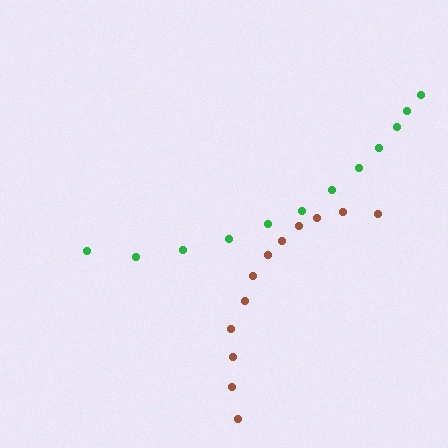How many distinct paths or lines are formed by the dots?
There are 2 distinct paths.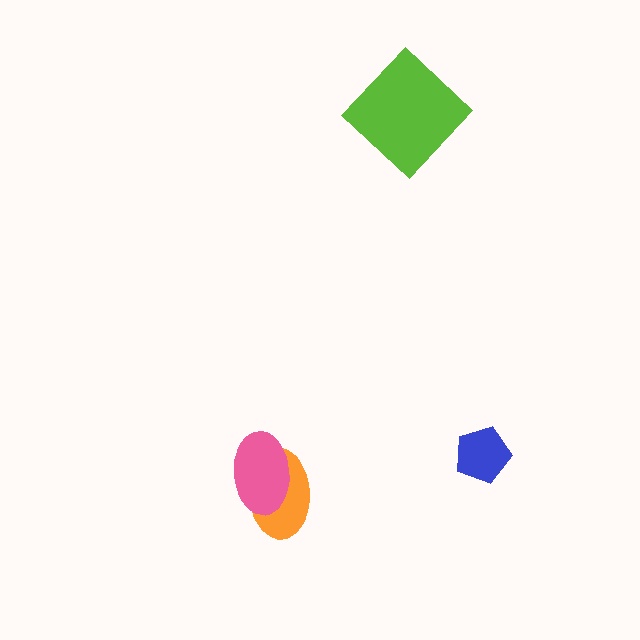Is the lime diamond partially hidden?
No, no other shape covers it.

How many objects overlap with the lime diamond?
0 objects overlap with the lime diamond.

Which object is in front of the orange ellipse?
The pink ellipse is in front of the orange ellipse.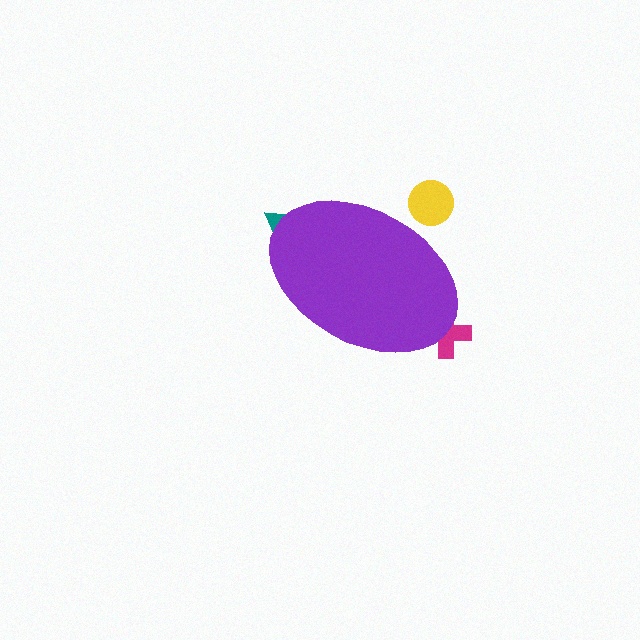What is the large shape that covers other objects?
A purple ellipse.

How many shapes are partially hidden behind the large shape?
3 shapes are partially hidden.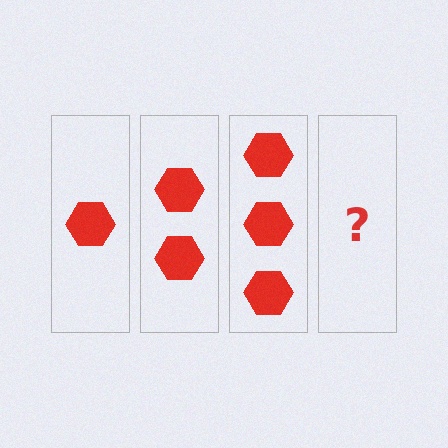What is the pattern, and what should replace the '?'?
The pattern is that each step adds one more hexagon. The '?' should be 4 hexagons.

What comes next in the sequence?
The next element should be 4 hexagons.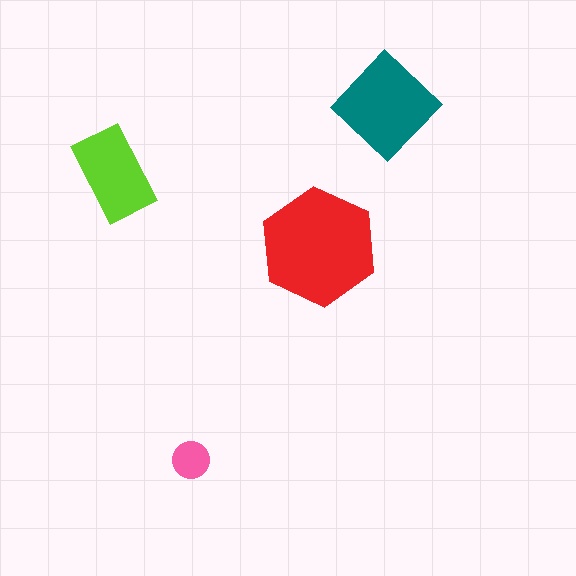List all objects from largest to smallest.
The red hexagon, the teal diamond, the lime rectangle, the pink circle.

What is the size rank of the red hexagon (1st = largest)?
1st.